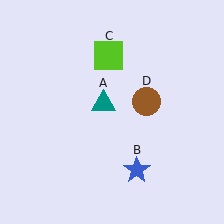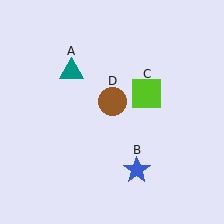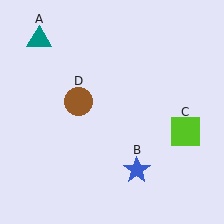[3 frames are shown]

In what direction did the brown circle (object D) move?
The brown circle (object D) moved left.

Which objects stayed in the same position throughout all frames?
Blue star (object B) remained stationary.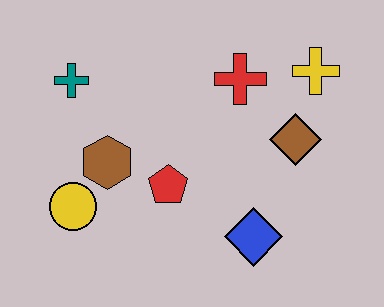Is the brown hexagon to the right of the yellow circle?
Yes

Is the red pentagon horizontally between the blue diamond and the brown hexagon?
Yes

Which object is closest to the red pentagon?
The brown hexagon is closest to the red pentagon.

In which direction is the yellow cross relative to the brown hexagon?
The yellow cross is to the right of the brown hexagon.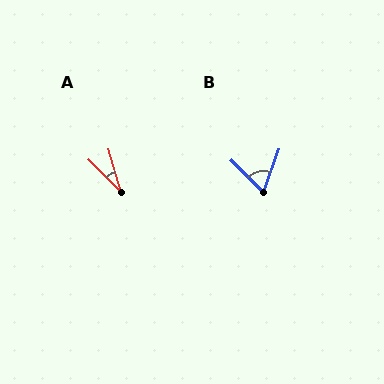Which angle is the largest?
B, at approximately 65 degrees.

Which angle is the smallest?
A, at approximately 30 degrees.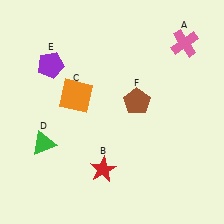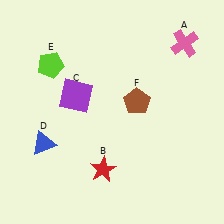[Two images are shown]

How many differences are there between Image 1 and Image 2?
There are 3 differences between the two images.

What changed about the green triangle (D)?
In Image 1, D is green. In Image 2, it changed to blue.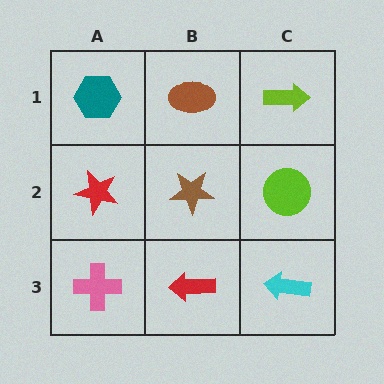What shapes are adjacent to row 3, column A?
A red star (row 2, column A), a red arrow (row 3, column B).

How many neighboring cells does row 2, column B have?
4.